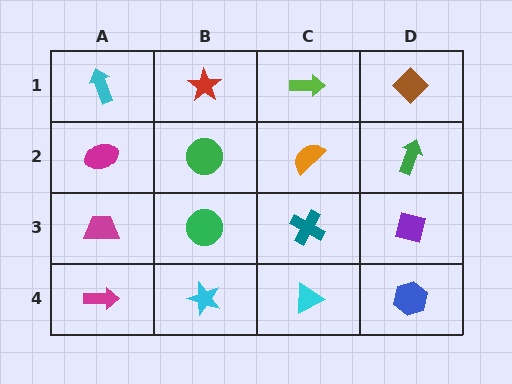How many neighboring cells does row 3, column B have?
4.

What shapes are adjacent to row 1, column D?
A green arrow (row 2, column D), a lime arrow (row 1, column C).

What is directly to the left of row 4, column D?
A cyan triangle.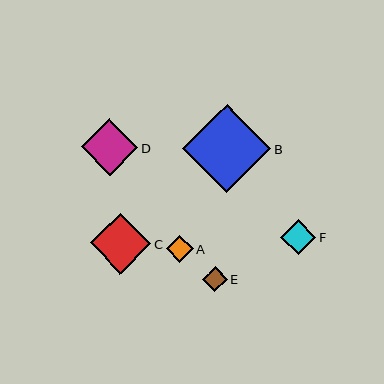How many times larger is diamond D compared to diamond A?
Diamond D is approximately 2.1 times the size of diamond A.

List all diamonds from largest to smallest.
From largest to smallest: B, C, D, F, A, E.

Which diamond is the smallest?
Diamond E is the smallest with a size of approximately 25 pixels.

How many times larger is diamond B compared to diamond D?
Diamond B is approximately 1.6 times the size of diamond D.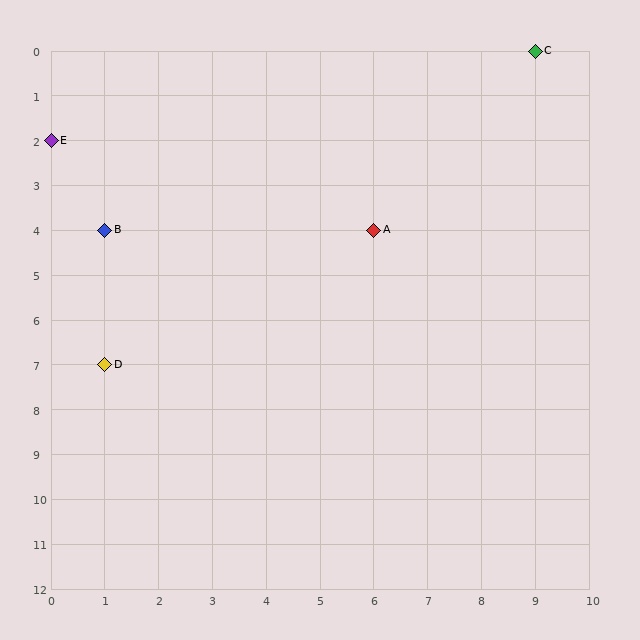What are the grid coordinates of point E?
Point E is at grid coordinates (0, 2).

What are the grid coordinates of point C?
Point C is at grid coordinates (9, 0).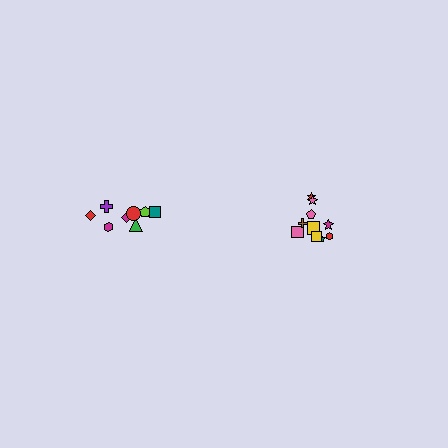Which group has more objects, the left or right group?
The right group.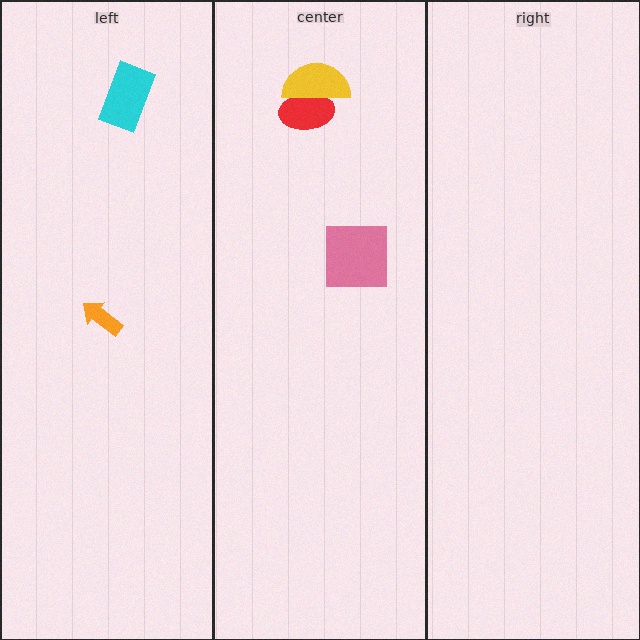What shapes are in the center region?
The red ellipse, the pink square, the yellow semicircle.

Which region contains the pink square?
The center region.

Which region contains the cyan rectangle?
The left region.